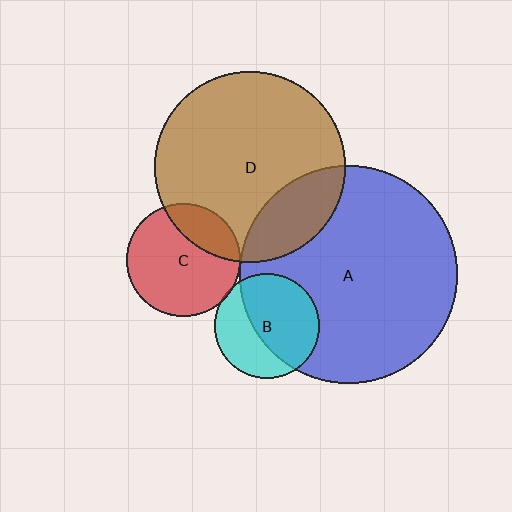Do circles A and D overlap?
Yes.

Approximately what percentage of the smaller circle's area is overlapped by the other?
Approximately 20%.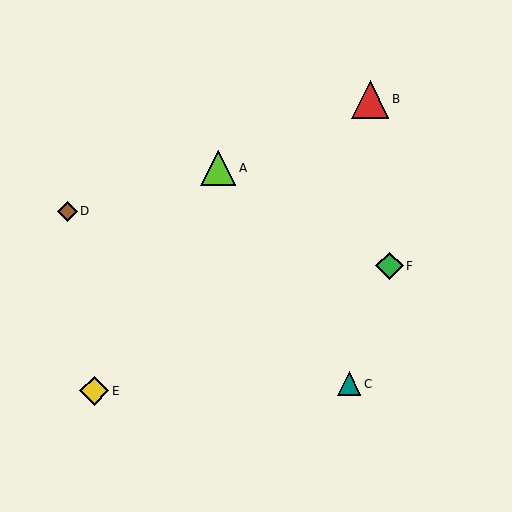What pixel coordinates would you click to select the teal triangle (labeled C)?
Click at (349, 384) to select the teal triangle C.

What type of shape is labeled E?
Shape E is a yellow diamond.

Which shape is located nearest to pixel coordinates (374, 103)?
The red triangle (labeled B) at (370, 99) is nearest to that location.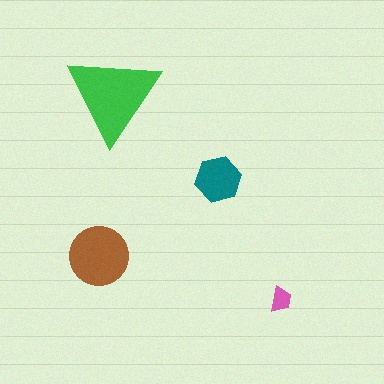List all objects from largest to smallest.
The green triangle, the brown circle, the teal hexagon, the pink trapezoid.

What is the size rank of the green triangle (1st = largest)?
1st.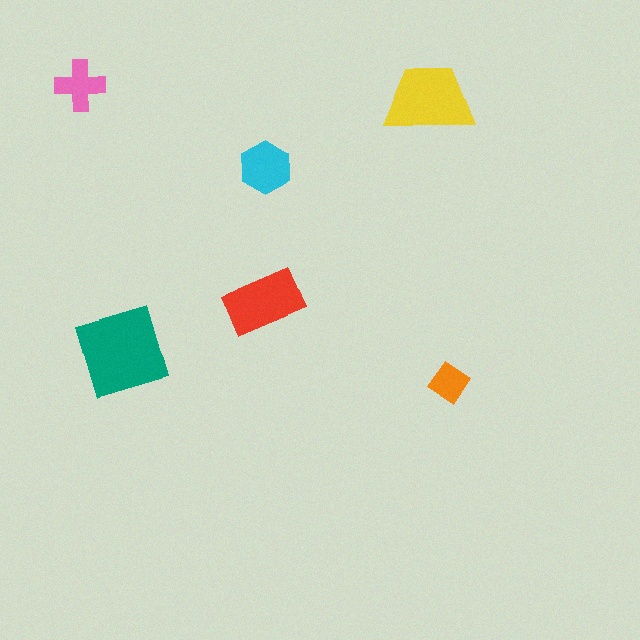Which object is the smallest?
The orange diamond.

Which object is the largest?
The teal square.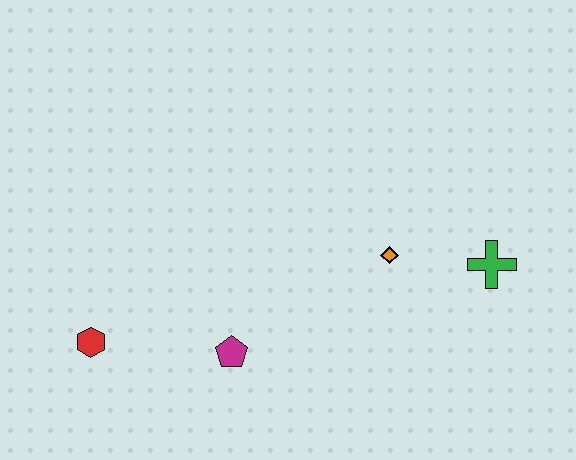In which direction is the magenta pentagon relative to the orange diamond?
The magenta pentagon is to the left of the orange diamond.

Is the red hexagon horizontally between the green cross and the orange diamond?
No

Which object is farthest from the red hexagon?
The green cross is farthest from the red hexagon.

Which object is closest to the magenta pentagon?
The red hexagon is closest to the magenta pentagon.